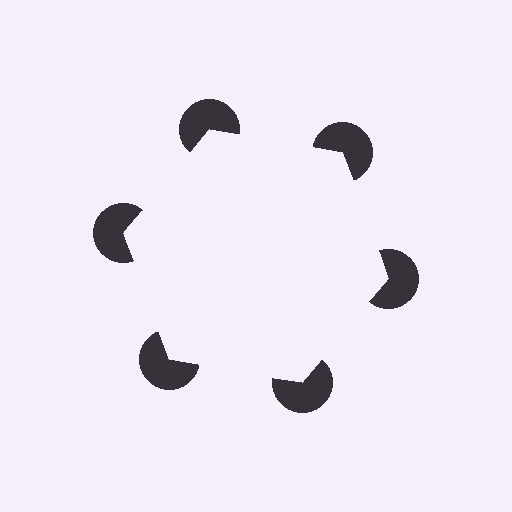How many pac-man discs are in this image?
There are 6 — one at each vertex of the illusory hexagon.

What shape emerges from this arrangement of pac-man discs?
An illusory hexagon — its edges are inferred from the aligned wedge cuts in the pac-man discs, not physically drawn.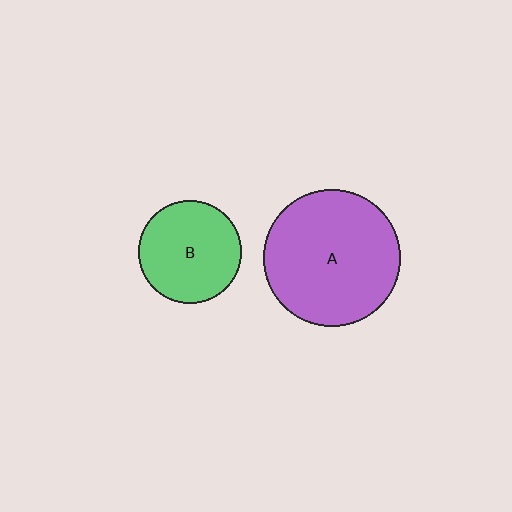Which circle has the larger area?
Circle A (purple).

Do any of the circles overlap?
No, none of the circles overlap.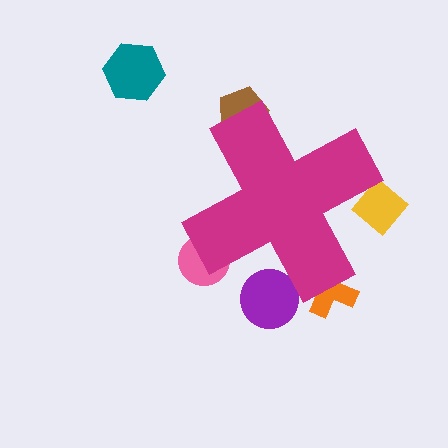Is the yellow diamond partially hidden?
Yes, the yellow diamond is partially hidden behind the magenta cross.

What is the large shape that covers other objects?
A magenta cross.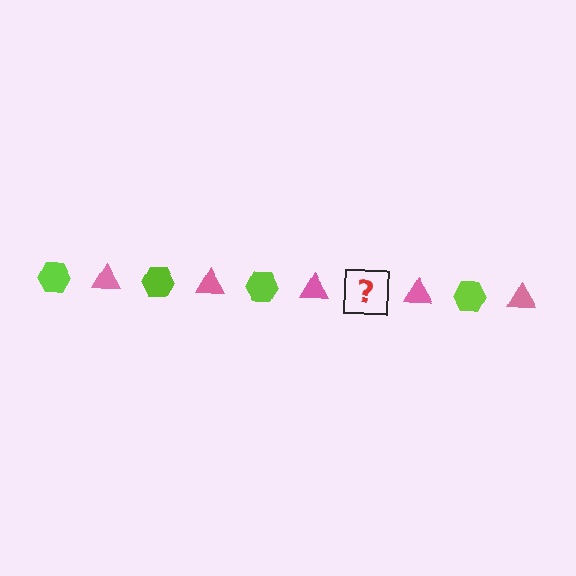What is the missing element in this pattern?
The missing element is a lime hexagon.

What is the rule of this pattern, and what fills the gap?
The rule is that the pattern alternates between lime hexagon and pink triangle. The gap should be filled with a lime hexagon.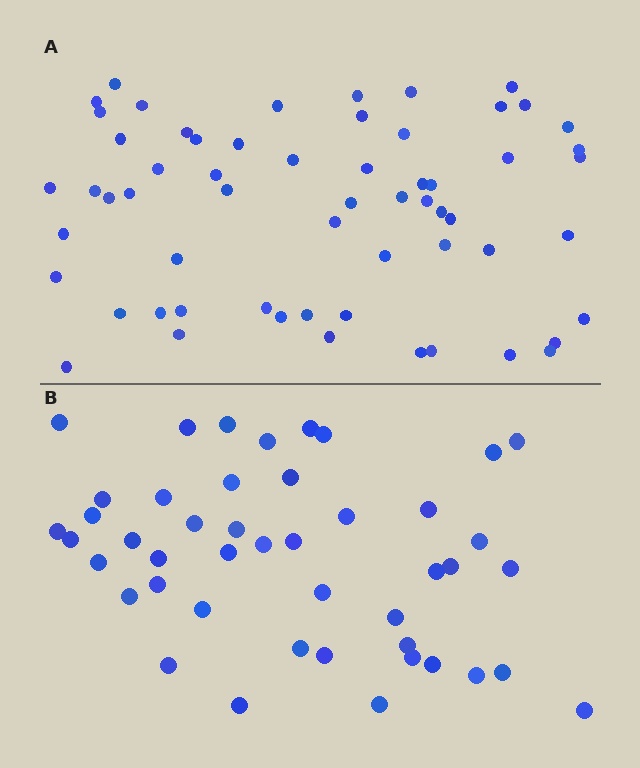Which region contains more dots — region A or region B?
Region A (the top region) has more dots.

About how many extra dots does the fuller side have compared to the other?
Region A has approximately 15 more dots than region B.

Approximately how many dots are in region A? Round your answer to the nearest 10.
About 60 dots.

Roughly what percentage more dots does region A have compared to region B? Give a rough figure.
About 35% more.